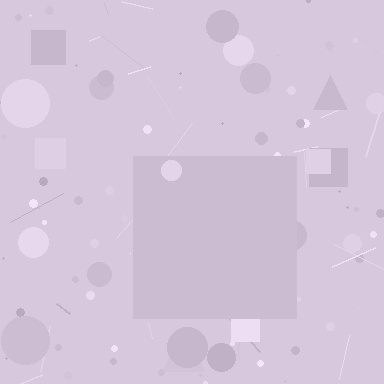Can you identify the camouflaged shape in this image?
The camouflaged shape is a square.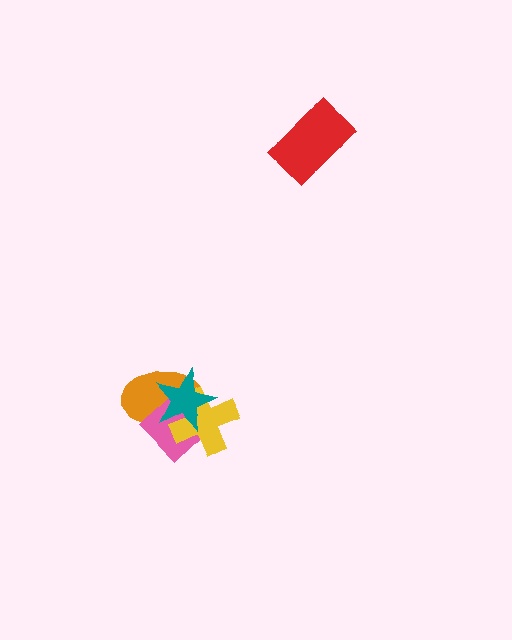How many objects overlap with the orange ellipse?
3 objects overlap with the orange ellipse.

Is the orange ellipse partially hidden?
Yes, it is partially covered by another shape.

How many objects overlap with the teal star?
3 objects overlap with the teal star.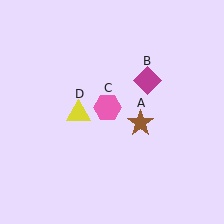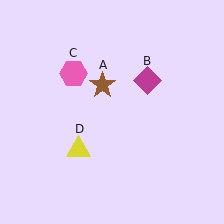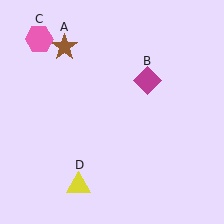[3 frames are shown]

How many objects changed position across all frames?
3 objects changed position: brown star (object A), pink hexagon (object C), yellow triangle (object D).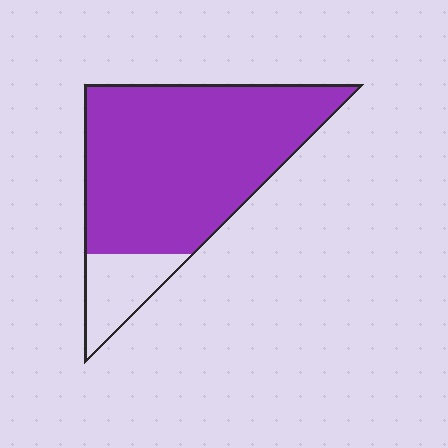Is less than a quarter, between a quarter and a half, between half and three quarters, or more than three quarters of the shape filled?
More than three quarters.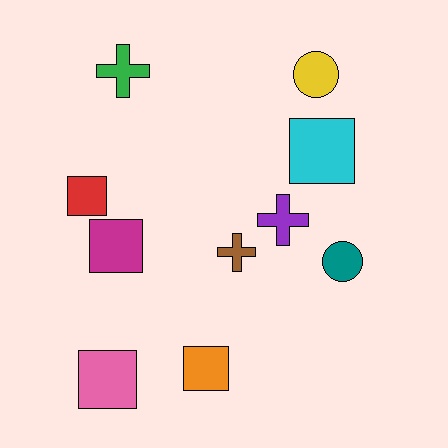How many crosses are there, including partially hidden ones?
There are 3 crosses.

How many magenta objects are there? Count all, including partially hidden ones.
There is 1 magenta object.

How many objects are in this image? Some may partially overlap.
There are 10 objects.